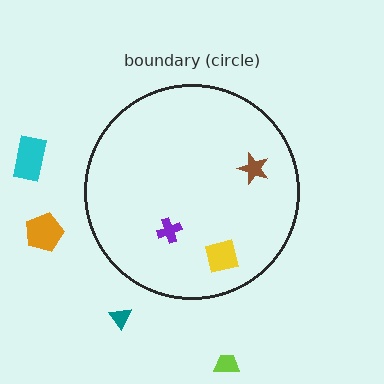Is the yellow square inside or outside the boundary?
Inside.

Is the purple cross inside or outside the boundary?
Inside.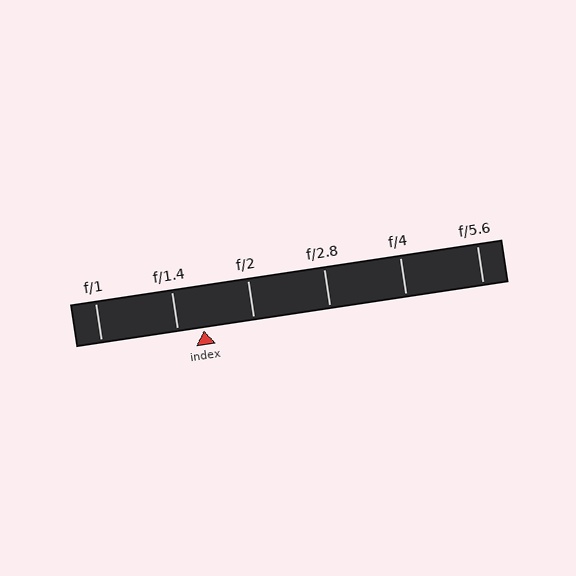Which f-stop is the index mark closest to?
The index mark is closest to f/1.4.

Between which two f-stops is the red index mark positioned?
The index mark is between f/1.4 and f/2.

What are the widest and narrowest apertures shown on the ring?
The widest aperture shown is f/1 and the narrowest is f/5.6.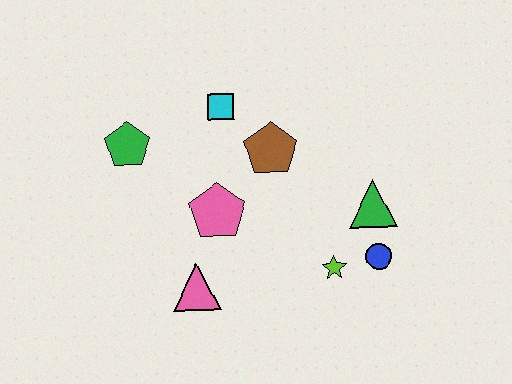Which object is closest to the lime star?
The blue circle is closest to the lime star.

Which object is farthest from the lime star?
The green pentagon is farthest from the lime star.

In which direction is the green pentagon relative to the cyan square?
The green pentagon is to the left of the cyan square.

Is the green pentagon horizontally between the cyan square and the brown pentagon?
No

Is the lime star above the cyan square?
No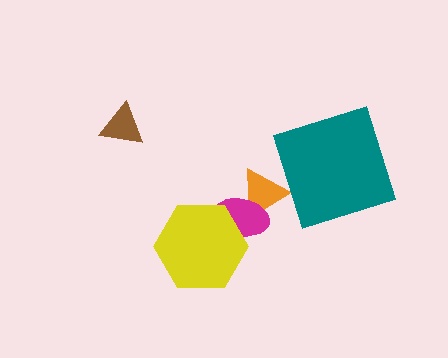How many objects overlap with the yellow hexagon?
1 object overlaps with the yellow hexagon.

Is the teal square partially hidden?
No, no other shape covers it.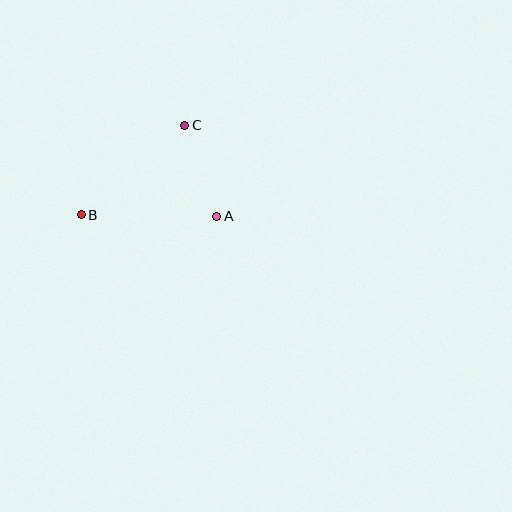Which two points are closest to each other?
Points A and C are closest to each other.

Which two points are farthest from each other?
Points B and C are farthest from each other.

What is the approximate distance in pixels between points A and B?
The distance between A and B is approximately 136 pixels.